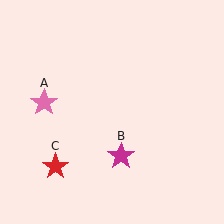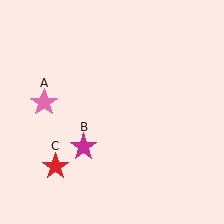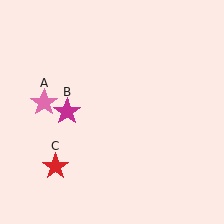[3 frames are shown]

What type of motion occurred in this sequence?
The magenta star (object B) rotated clockwise around the center of the scene.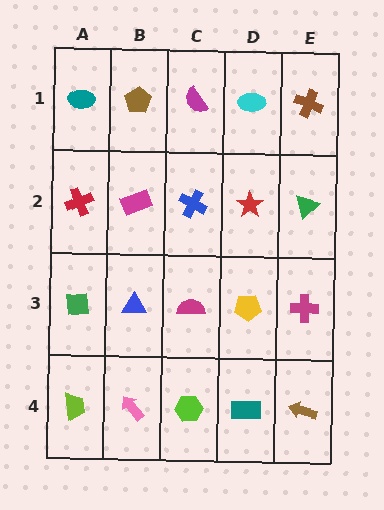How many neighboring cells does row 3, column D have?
4.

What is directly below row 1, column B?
A magenta rectangle.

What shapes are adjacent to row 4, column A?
A green square (row 3, column A), a pink arrow (row 4, column B).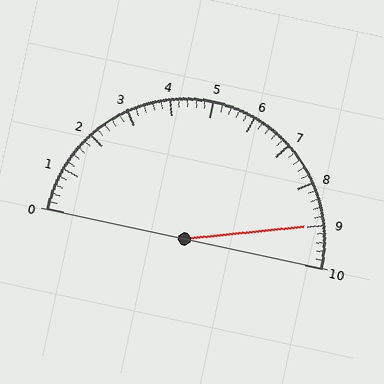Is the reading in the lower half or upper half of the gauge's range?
The reading is in the upper half of the range (0 to 10).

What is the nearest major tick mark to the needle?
The nearest major tick mark is 9.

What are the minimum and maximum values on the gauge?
The gauge ranges from 0 to 10.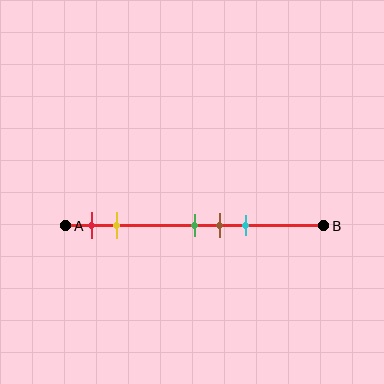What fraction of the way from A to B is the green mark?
The green mark is approximately 50% (0.5) of the way from A to B.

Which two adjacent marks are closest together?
The green and brown marks are the closest adjacent pair.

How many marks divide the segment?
There are 5 marks dividing the segment.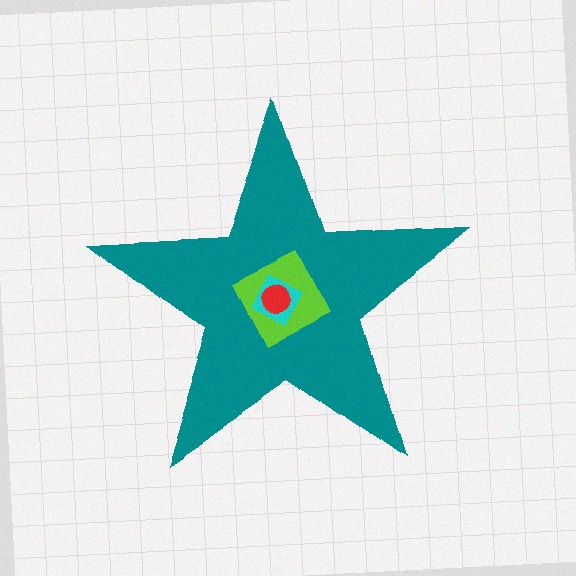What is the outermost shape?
The teal star.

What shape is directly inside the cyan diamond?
The red circle.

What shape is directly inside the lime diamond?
The cyan diamond.